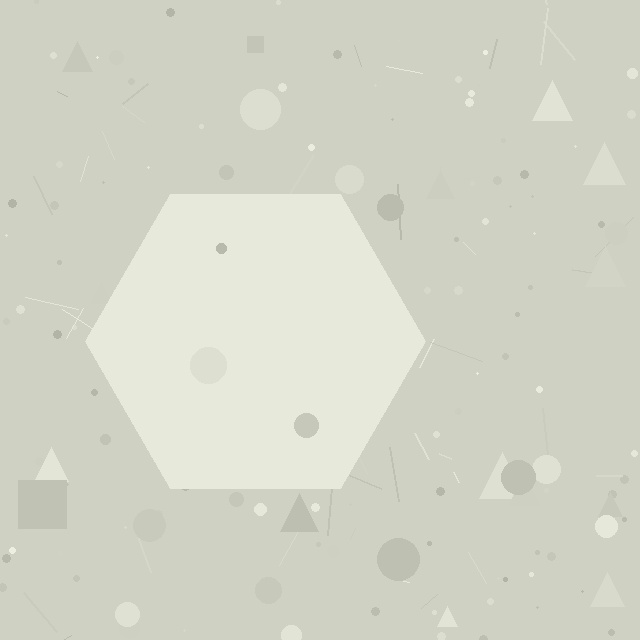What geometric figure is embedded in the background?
A hexagon is embedded in the background.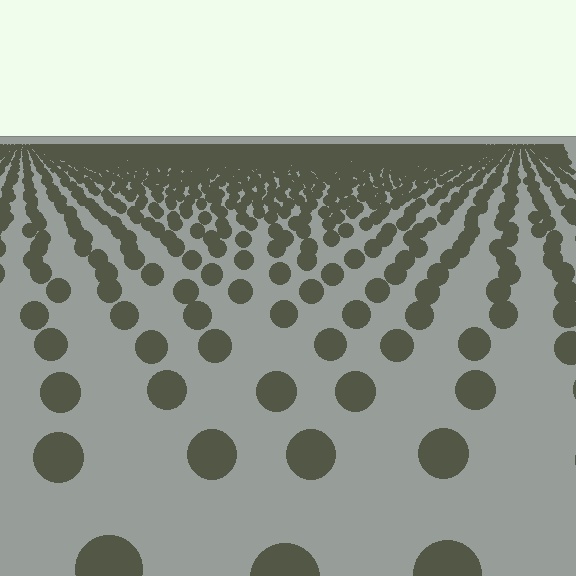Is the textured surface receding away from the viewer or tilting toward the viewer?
The surface is receding away from the viewer. Texture elements get smaller and denser toward the top.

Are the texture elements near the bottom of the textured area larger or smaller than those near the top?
Larger. Near the bottom, elements are closer to the viewer and appear at a bigger on-screen size.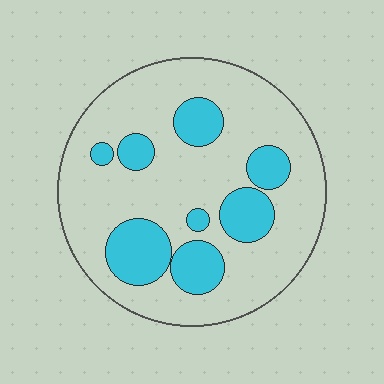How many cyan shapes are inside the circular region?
8.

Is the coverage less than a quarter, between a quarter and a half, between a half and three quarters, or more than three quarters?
Less than a quarter.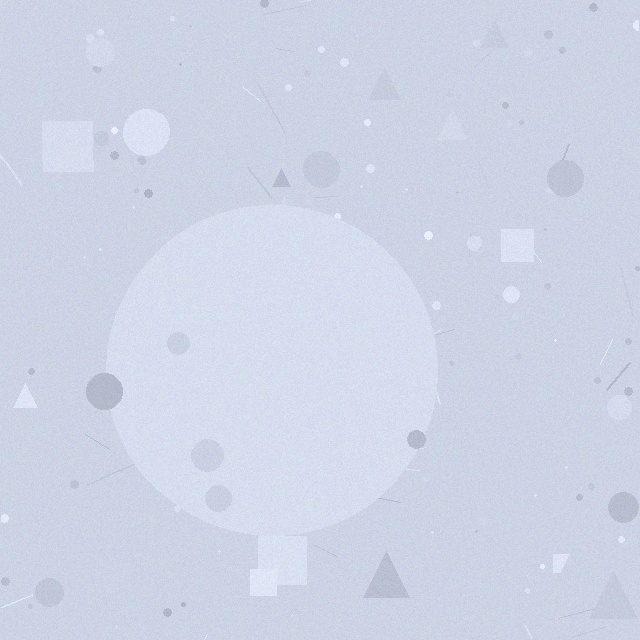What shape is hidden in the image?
A circle is hidden in the image.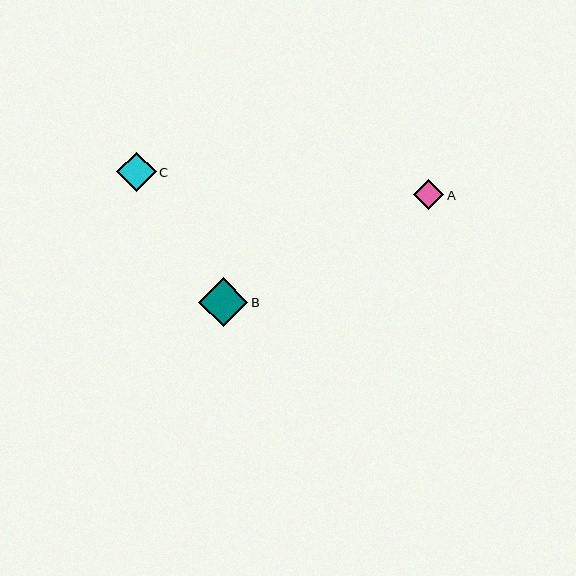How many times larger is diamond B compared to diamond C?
Diamond B is approximately 1.3 times the size of diamond C.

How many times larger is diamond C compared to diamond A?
Diamond C is approximately 1.3 times the size of diamond A.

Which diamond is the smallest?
Diamond A is the smallest with a size of approximately 30 pixels.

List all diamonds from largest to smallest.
From largest to smallest: B, C, A.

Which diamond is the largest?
Diamond B is the largest with a size of approximately 49 pixels.